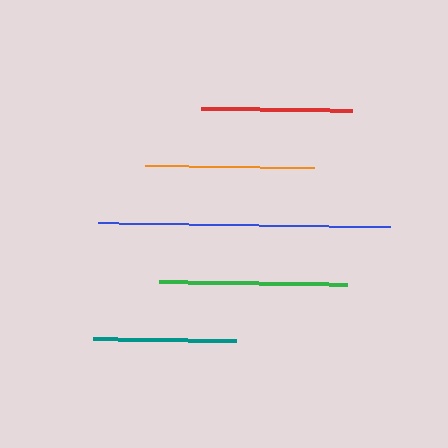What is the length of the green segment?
The green segment is approximately 188 pixels long.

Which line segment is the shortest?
The teal line is the shortest at approximately 143 pixels.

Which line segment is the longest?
The blue line is the longest at approximately 292 pixels.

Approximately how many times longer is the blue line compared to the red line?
The blue line is approximately 1.9 times the length of the red line.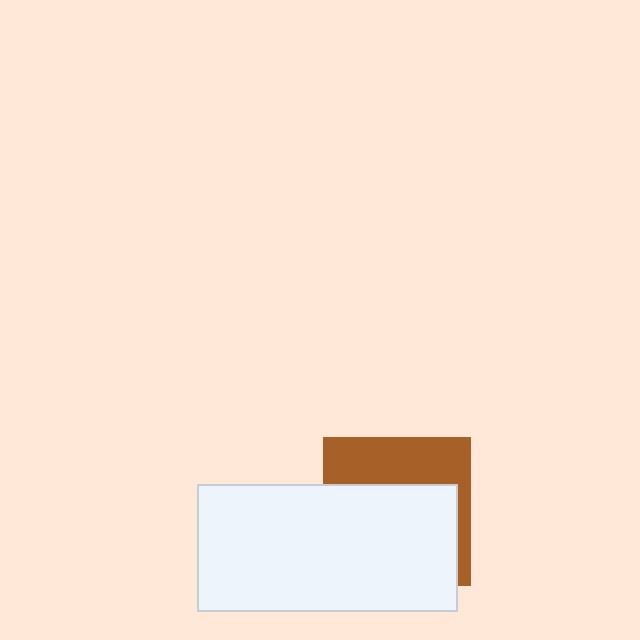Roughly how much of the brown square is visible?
A small part of it is visible (roughly 38%).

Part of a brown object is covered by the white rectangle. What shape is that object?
It is a square.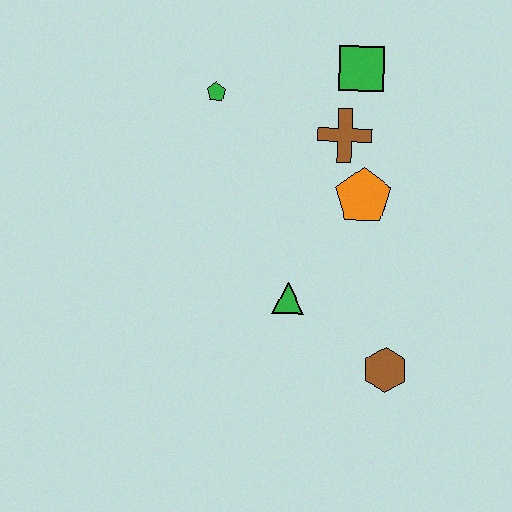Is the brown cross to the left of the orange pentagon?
Yes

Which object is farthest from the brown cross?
The brown hexagon is farthest from the brown cross.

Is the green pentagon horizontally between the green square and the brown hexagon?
No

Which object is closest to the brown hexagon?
The green triangle is closest to the brown hexagon.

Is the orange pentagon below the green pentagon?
Yes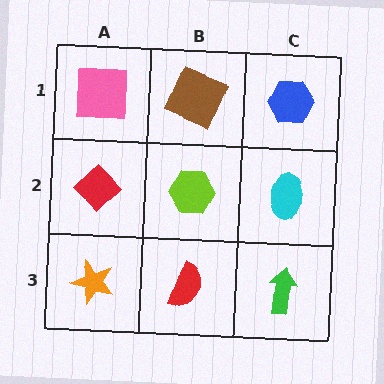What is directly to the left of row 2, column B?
A red diamond.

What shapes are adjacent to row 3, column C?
A cyan ellipse (row 2, column C), a red semicircle (row 3, column B).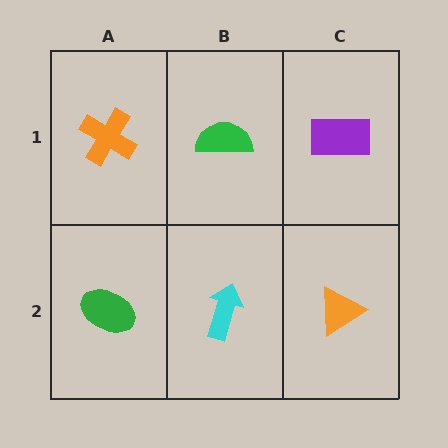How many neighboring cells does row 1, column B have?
3.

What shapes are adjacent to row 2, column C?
A purple rectangle (row 1, column C), a cyan arrow (row 2, column B).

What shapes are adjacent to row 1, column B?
A cyan arrow (row 2, column B), an orange cross (row 1, column A), a purple rectangle (row 1, column C).